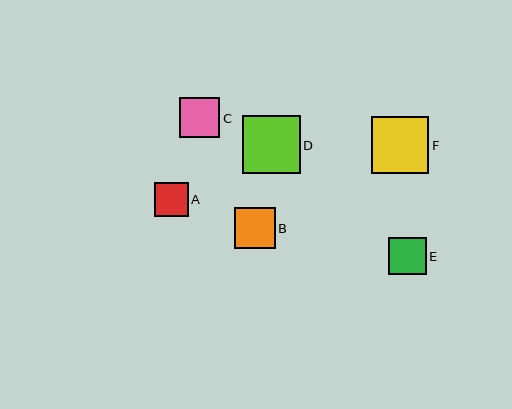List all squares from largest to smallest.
From largest to smallest: D, F, B, C, E, A.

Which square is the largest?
Square D is the largest with a size of approximately 58 pixels.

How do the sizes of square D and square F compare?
Square D and square F are approximately the same size.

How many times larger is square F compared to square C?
Square F is approximately 1.4 times the size of square C.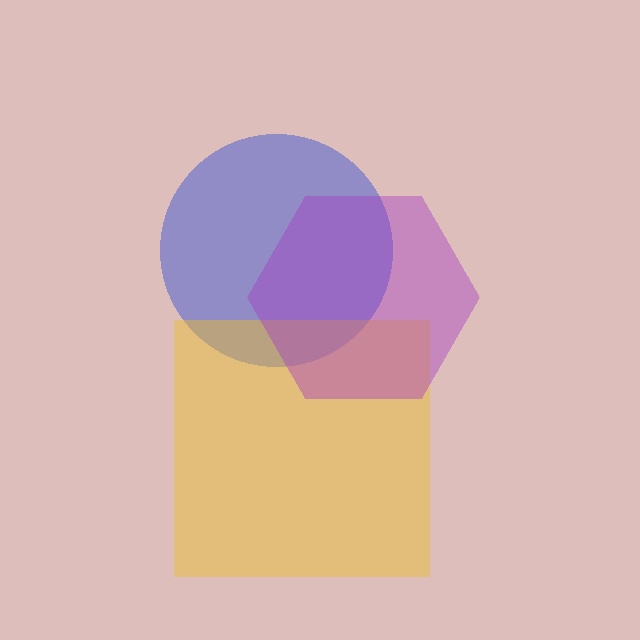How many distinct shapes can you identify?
There are 3 distinct shapes: a blue circle, a yellow square, a purple hexagon.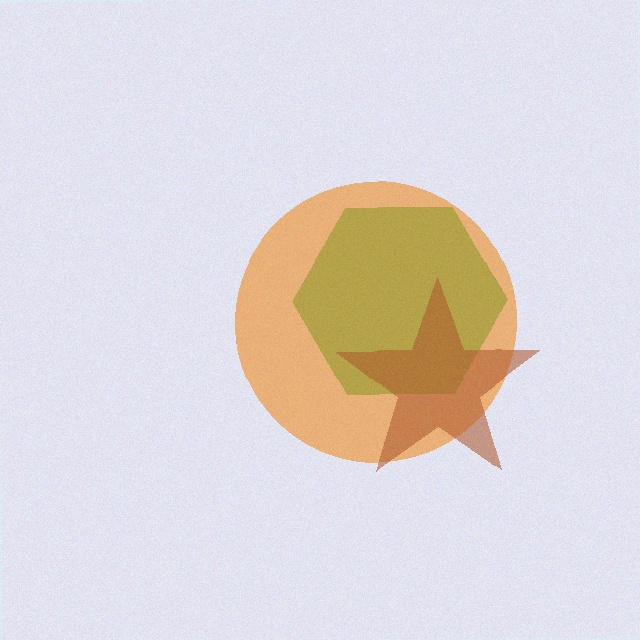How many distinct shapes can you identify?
There are 3 distinct shapes: a green hexagon, an orange circle, a brown star.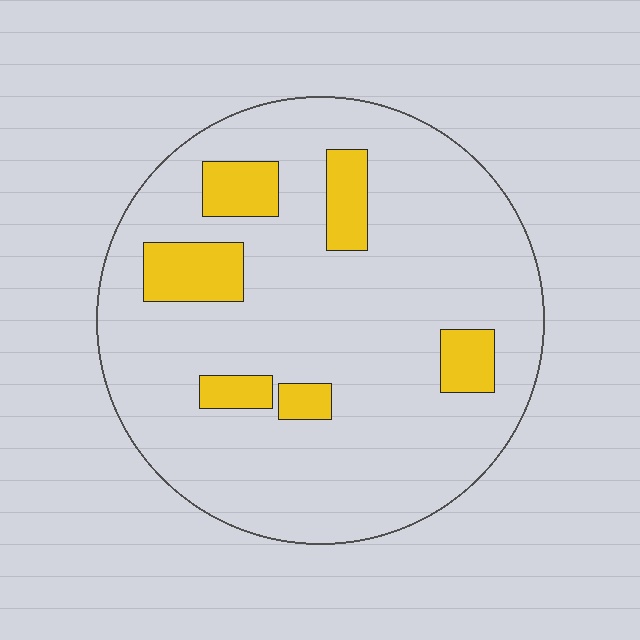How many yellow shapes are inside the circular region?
6.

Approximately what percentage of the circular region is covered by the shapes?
Approximately 15%.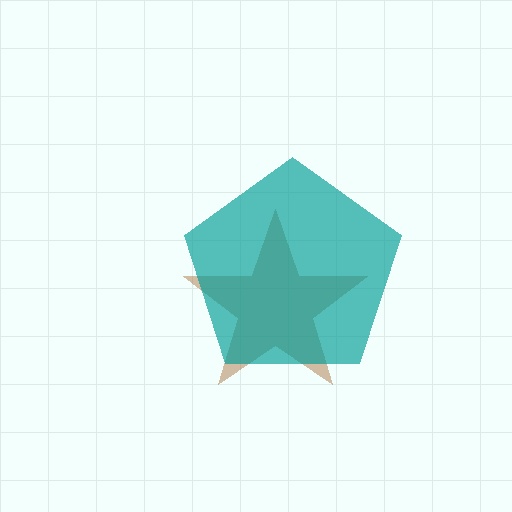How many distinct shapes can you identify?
There are 2 distinct shapes: a brown star, a teal pentagon.